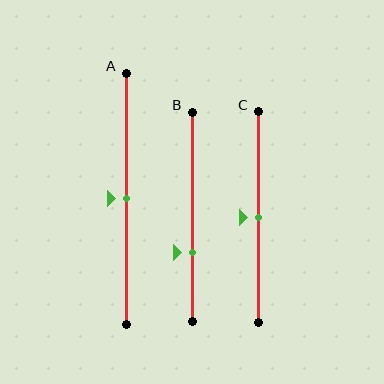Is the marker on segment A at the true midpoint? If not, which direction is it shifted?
Yes, the marker on segment A is at the true midpoint.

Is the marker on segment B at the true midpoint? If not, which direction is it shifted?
No, the marker on segment B is shifted downward by about 17% of the segment length.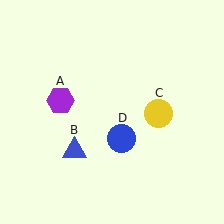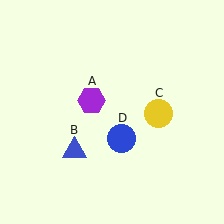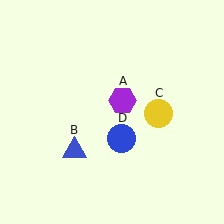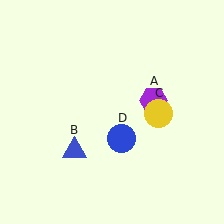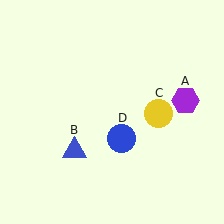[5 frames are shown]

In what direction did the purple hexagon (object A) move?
The purple hexagon (object A) moved right.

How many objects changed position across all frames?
1 object changed position: purple hexagon (object A).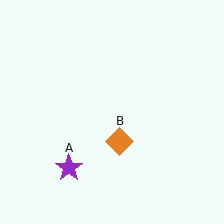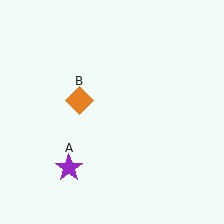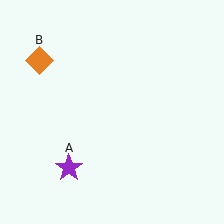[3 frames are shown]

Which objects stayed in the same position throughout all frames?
Purple star (object A) remained stationary.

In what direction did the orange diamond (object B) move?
The orange diamond (object B) moved up and to the left.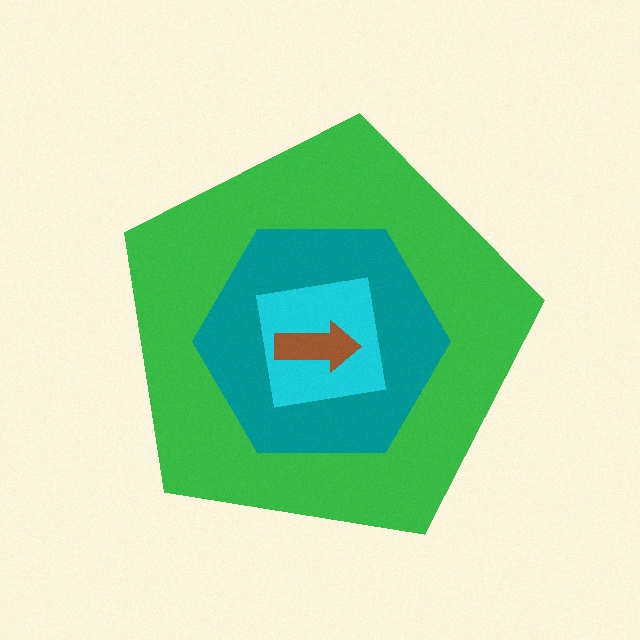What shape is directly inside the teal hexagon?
The cyan square.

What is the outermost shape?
The green pentagon.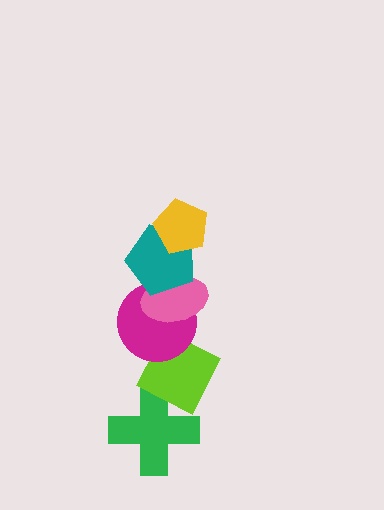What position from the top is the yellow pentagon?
The yellow pentagon is 1st from the top.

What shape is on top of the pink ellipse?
The teal pentagon is on top of the pink ellipse.